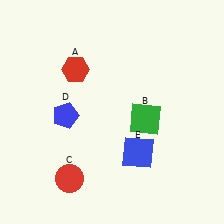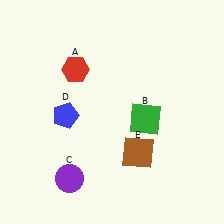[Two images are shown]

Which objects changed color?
C changed from red to purple. E changed from blue to brown.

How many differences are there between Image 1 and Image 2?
There are 2 differences between the two images.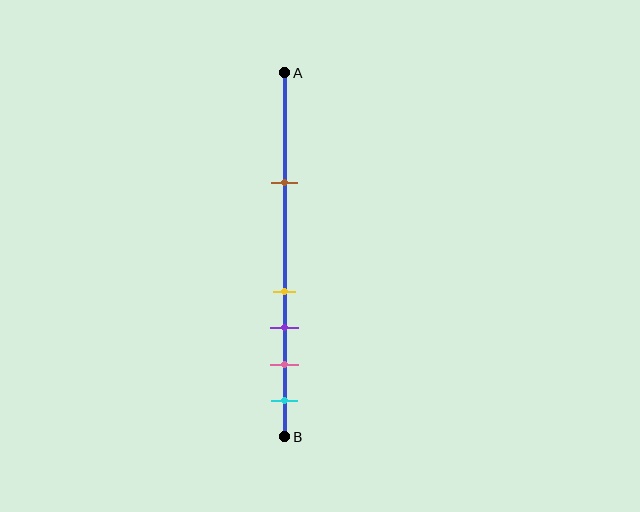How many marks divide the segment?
There are 5 marks dividing the segment.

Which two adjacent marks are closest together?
The yellow and purple marks are the closest adjacent pair.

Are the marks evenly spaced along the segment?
No, the marks are not evenly spaced.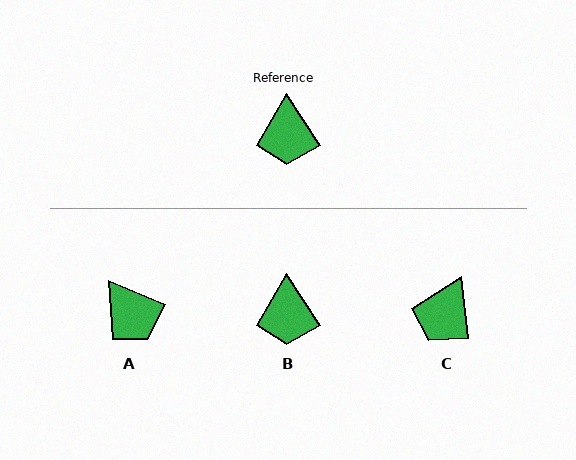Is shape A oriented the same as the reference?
No, it is off by about 34 degrees.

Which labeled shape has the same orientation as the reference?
B.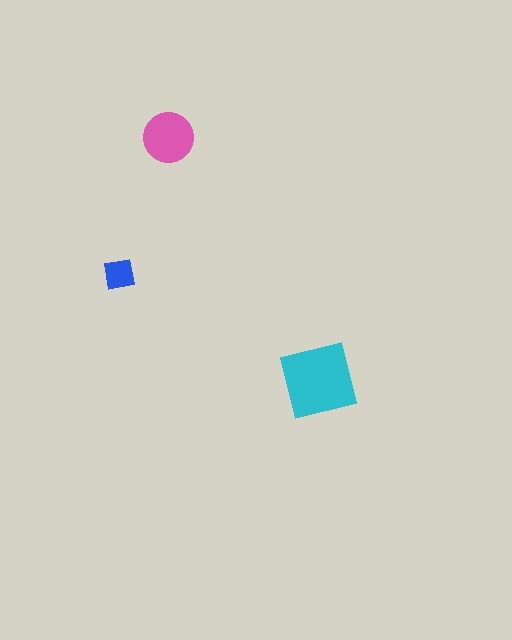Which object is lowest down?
The cyan square is bottommost.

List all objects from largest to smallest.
The cyan square, the pink circle, the blue square.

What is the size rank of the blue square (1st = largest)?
3rd.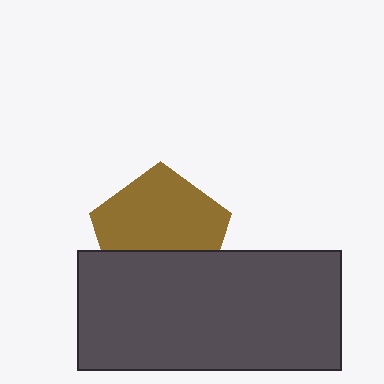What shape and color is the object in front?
The object in front is a dark gray rectangle.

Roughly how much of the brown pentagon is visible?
About half of it is visible (roughly 63%).